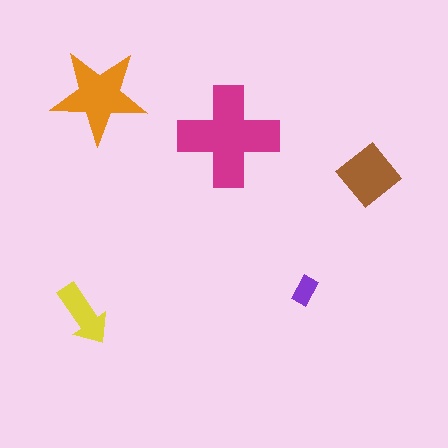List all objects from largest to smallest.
The magenta cross, the orange star, the brown diamond, the yellow arrow, the purple rectangle.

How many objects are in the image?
There are 5 objects in the image.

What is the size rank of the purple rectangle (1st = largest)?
5th.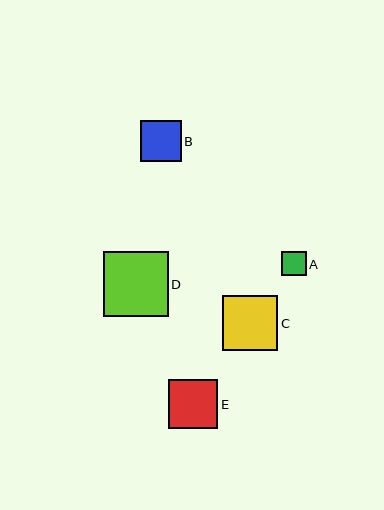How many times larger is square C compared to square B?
Square C is approximately 1.3 times the size of square B.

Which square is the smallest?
Square A is the smallest with a size of approximately 25 pixels.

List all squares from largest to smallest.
From largest to smallest: D, C, E, B, A.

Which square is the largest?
Square D is the largest with a size of approximately 65 pixels.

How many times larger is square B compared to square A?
Square B is approximately 1.7 times the size of square A.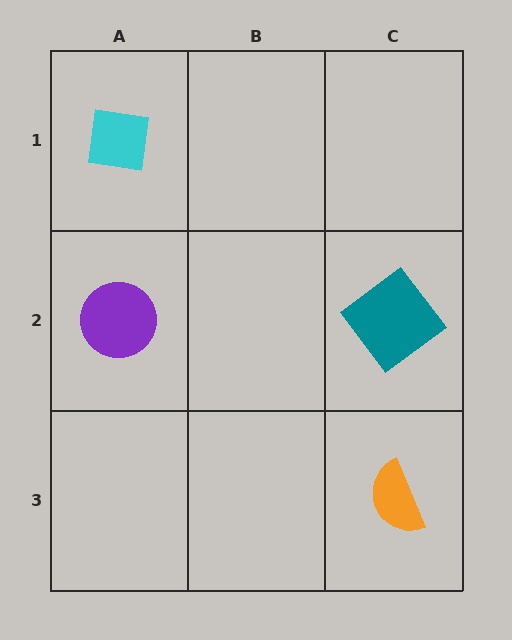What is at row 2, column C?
A teal diamond.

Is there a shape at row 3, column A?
No, that cell is empty.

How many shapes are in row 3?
1 shape.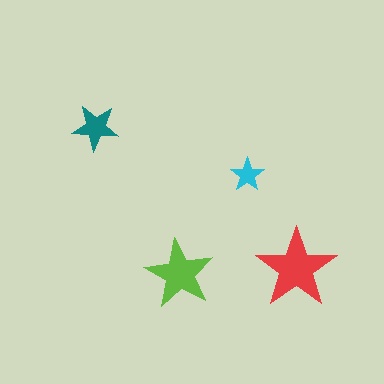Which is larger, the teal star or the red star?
The red one.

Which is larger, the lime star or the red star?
The red one.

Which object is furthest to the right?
The red star is rightmost.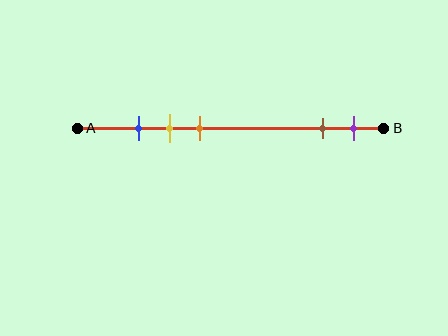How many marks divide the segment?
There are 5 marks dividing the segment.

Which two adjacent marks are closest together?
The blue and yellow marks are the closest adjacent pair.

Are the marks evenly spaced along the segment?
No, the marks are not evenly spaced.